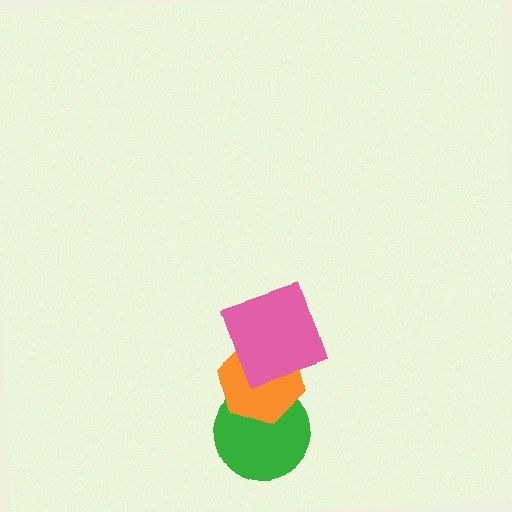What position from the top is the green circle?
The green circle is 3rd from the top.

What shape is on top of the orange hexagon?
The pink square is on top of the orange hexagon.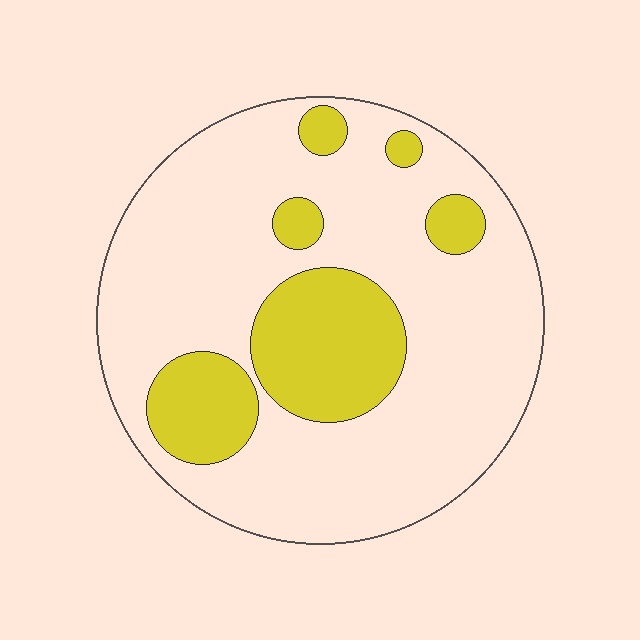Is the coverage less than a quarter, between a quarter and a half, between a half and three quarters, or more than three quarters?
Less than a quarter.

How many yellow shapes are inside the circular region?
6.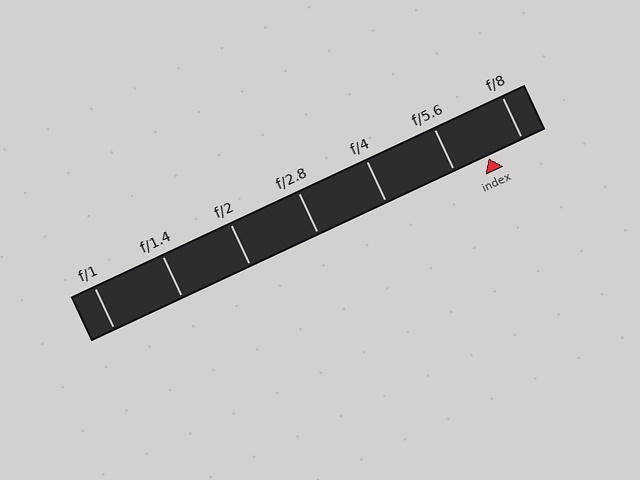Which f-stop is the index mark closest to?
The index mark is closest to f/5.6.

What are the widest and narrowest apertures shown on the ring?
The widest aperture shown is f/1 and the narrowest is f/8.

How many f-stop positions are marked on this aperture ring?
There are 7 f-stop positions marked.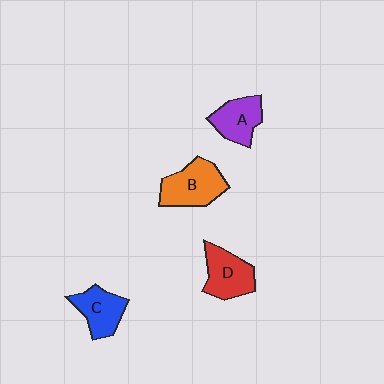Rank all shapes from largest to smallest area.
From largest to smallest: B (orange), D (red), C (blue), A (purple).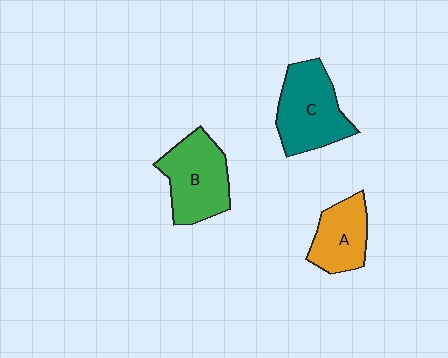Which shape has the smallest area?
Shape A (orange).